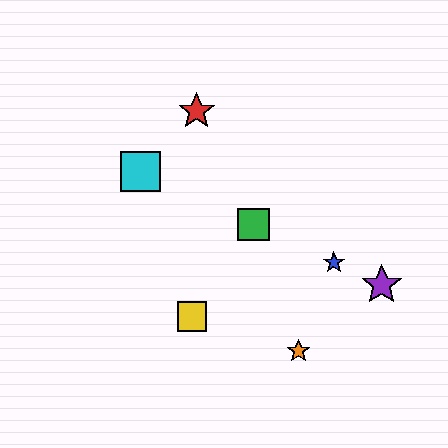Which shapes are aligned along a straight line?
The blue star, the green square, the purple star, the cyan square are aligned along a straight line.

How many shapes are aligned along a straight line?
4 shapes (the blue star, the green square, the purple star, the cyan square) are aligned along a straight line.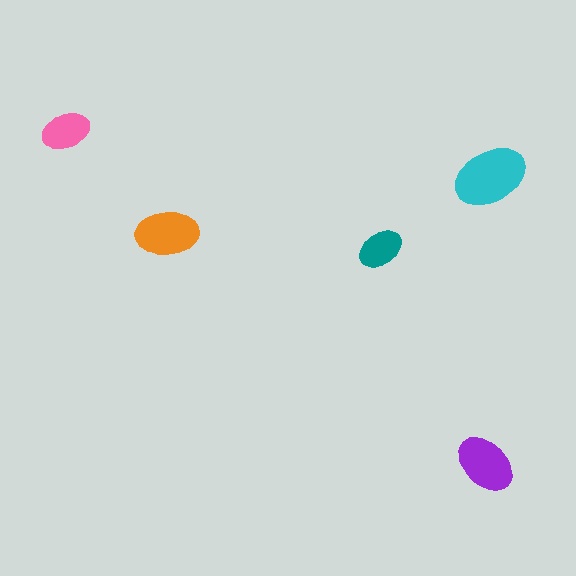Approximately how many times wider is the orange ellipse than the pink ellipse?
About 1.5 times wider.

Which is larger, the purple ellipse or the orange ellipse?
The orange one.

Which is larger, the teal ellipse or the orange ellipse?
The orange one.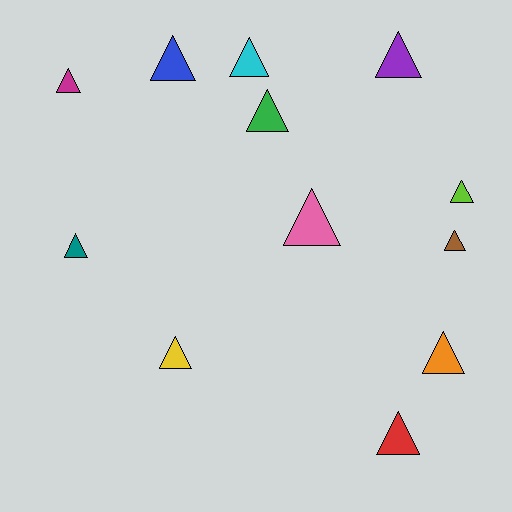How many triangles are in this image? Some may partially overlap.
There are 12 triangles.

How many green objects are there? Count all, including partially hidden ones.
There is 1 green object.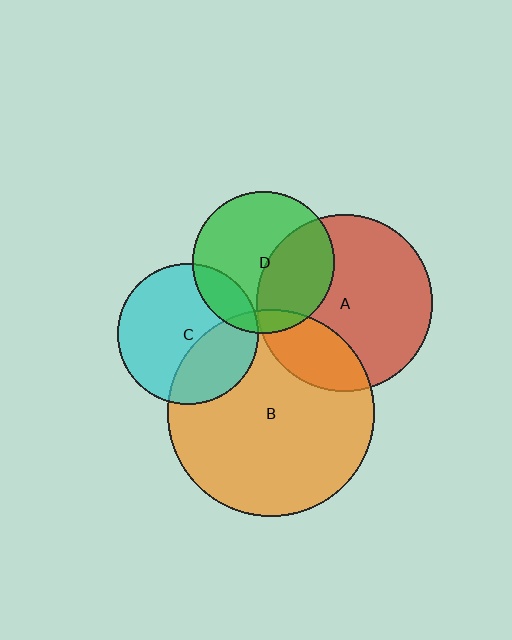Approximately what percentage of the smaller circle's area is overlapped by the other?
Approximately 40%.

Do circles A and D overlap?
Yes.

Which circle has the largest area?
Circle B (orange).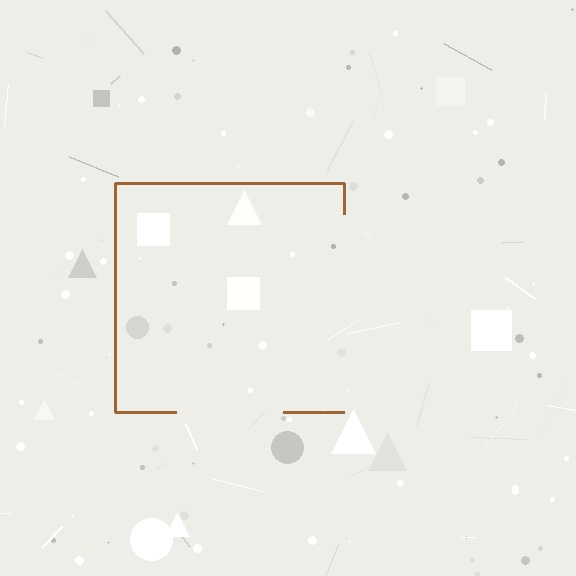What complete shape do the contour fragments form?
The contour fragments form a square.